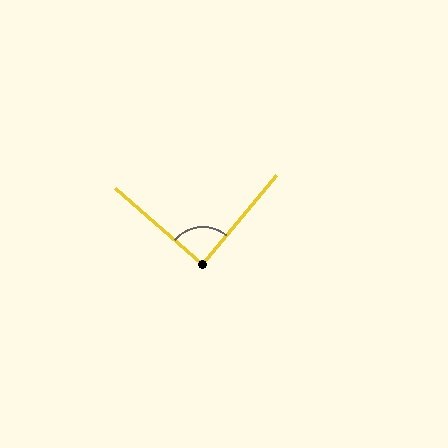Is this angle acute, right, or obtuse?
It is approximately a right angle.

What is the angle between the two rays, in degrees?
Approximately 89 degrees.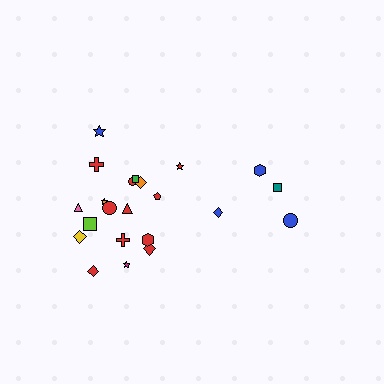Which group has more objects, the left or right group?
The left group.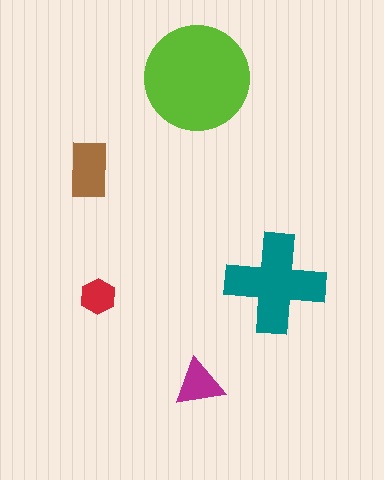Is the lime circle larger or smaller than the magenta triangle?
Larger.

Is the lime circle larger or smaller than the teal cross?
Larger.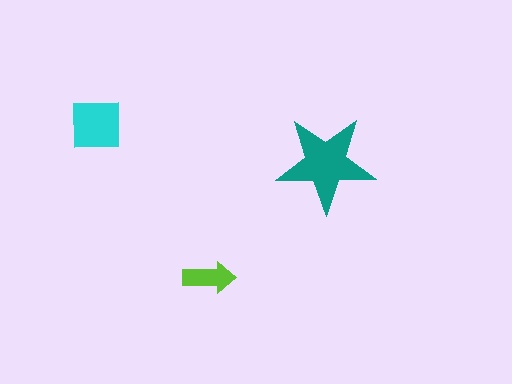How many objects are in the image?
There are 3 objects in the image.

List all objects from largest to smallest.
The teal star, the cyan square, the lime arrow.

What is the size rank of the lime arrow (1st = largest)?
3rd.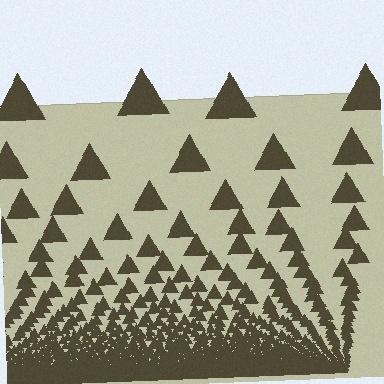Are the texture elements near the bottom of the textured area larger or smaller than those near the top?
Smaller. The gradient is inverted — elements near the bottom are smaller and denser.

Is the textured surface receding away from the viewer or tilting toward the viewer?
The surface appears to tilt toward the viewer. Texture elements get larger and sparser toward the top.